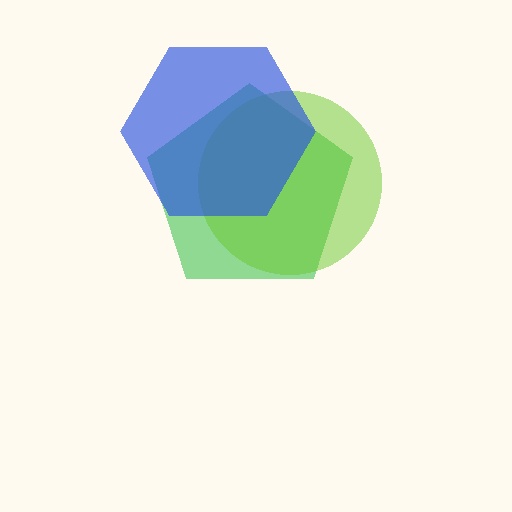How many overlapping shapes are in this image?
There are 3 overlapping shapes in the image.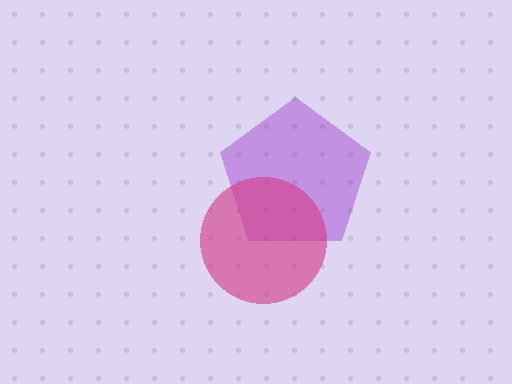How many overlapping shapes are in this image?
There are 2 overlapping shapes in the image.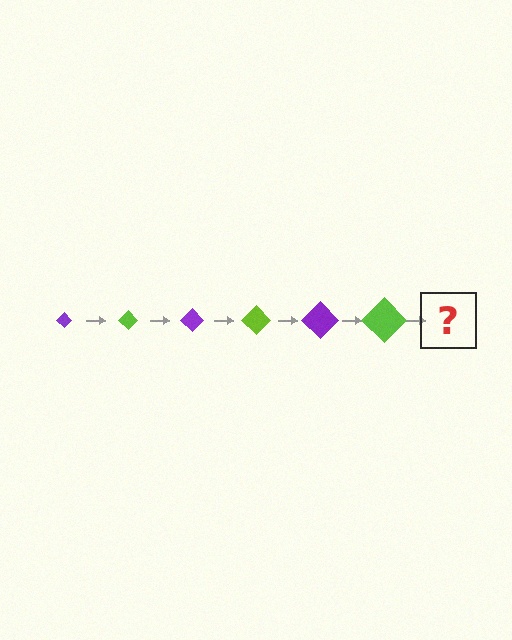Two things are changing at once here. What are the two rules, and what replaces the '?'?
The two rules are that the diamond grows larger each step and the color cycles through purple and lime. The '?' should be a purple diamond, larger than the previous one.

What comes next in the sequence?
The next element should be a purple diamond, larger than the previous one.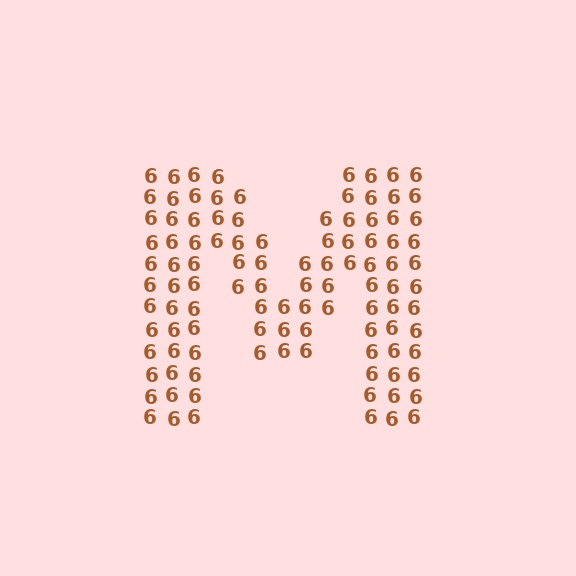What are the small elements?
The small elements are digit 6's.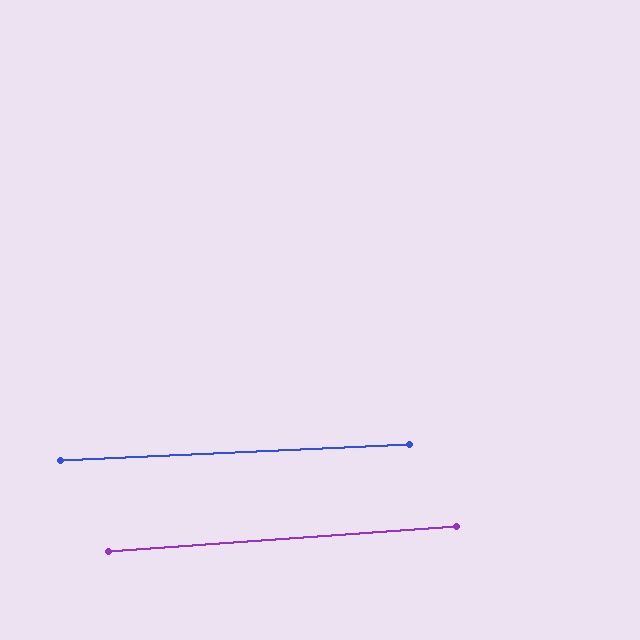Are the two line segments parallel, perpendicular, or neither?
Parallel — their directions differ by only 1.6°.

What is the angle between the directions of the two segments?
Approximately 2 degrees.